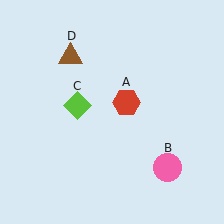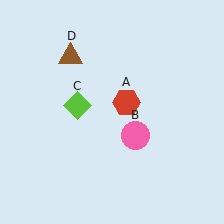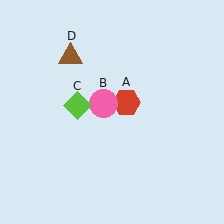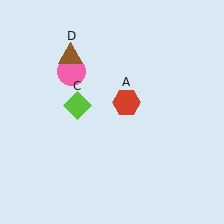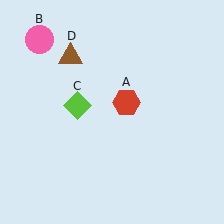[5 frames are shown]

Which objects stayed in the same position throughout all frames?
Red hexagon (object A) and lime diamond (object C) and brown triangle (object D) remained stationary.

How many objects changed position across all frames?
1 object changed position: pink circle (object B).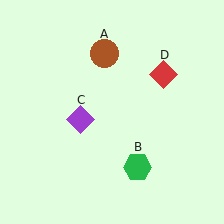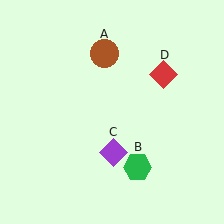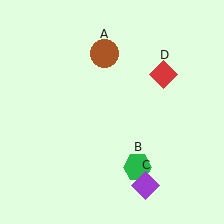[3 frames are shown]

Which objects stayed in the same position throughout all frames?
Brown circle (object A) and green hexagon (object B) and red diamond (object D) remained stationary.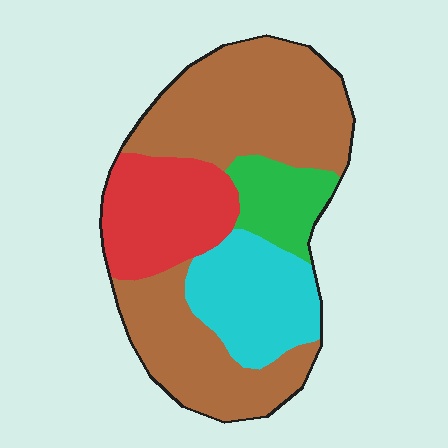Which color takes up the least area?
Green, at roughly 10%.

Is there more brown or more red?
Brown.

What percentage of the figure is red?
Red covers about 20% of the figure.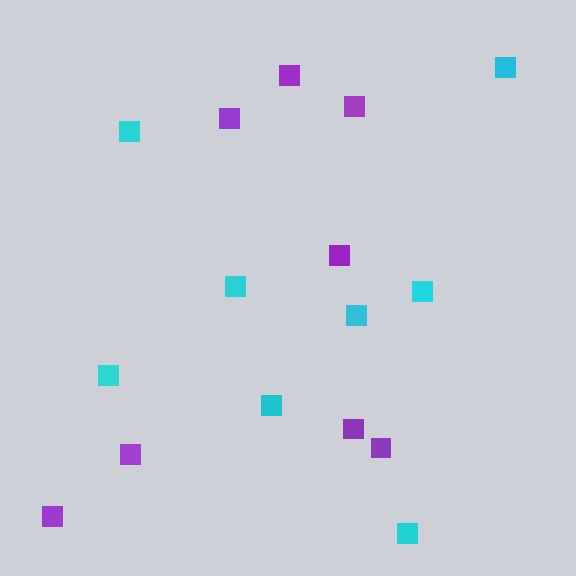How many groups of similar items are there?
There are 2 groups: one group of purple squares (8) and one group of cyan squares (8).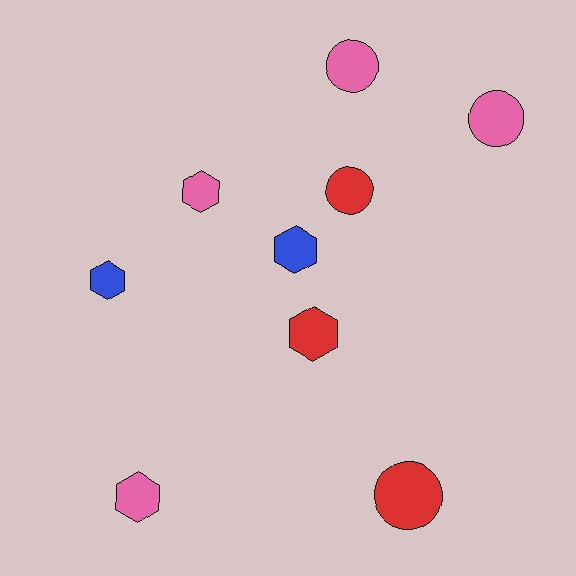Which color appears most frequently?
Pink, with 4 objects.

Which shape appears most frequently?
Hexagon, with 5 objects.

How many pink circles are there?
There are 2 pink circles.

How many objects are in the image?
There are 9 objects.